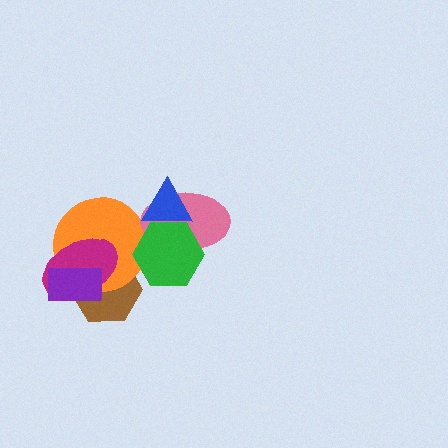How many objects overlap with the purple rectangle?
3 objects overlap with the purple rectangle.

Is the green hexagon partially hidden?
Yes, it is partially covered by another shape.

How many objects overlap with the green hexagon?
3 objects overlap with the green hexagon.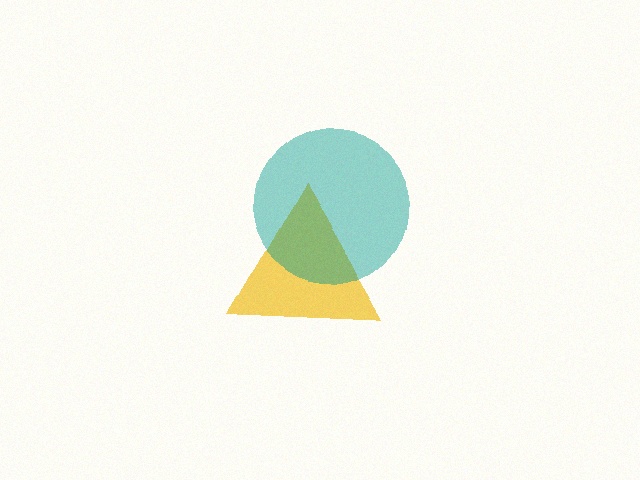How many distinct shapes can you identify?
There are 2 distinct shapes: a yellow triangle, a teal circle.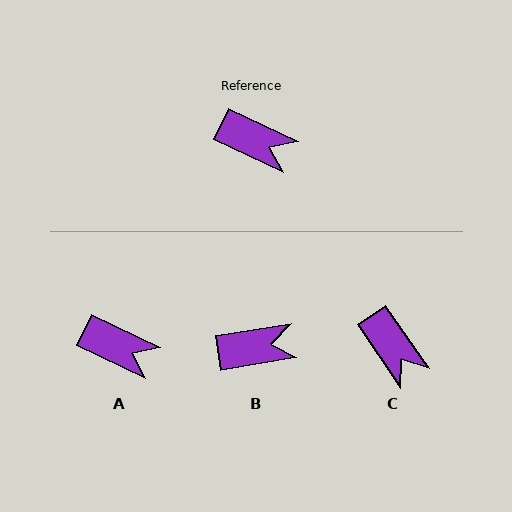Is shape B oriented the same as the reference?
No, it is off by about 35 degrees.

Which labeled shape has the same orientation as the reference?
A.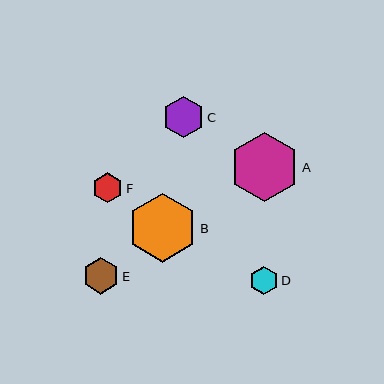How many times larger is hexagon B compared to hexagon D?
Hexagon B is approximately 2.4 times the size of hexagon D.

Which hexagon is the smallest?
Hexagon D is the smallest with a size of approximately 29 pixels.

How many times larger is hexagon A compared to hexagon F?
Hexagon A is approximately 2.3 times the size of hexagon F.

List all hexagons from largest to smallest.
From largest to smallest: A, B, C, E, F, D.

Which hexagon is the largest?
Hexagon A is the largest with a size of approximately 70 pixels.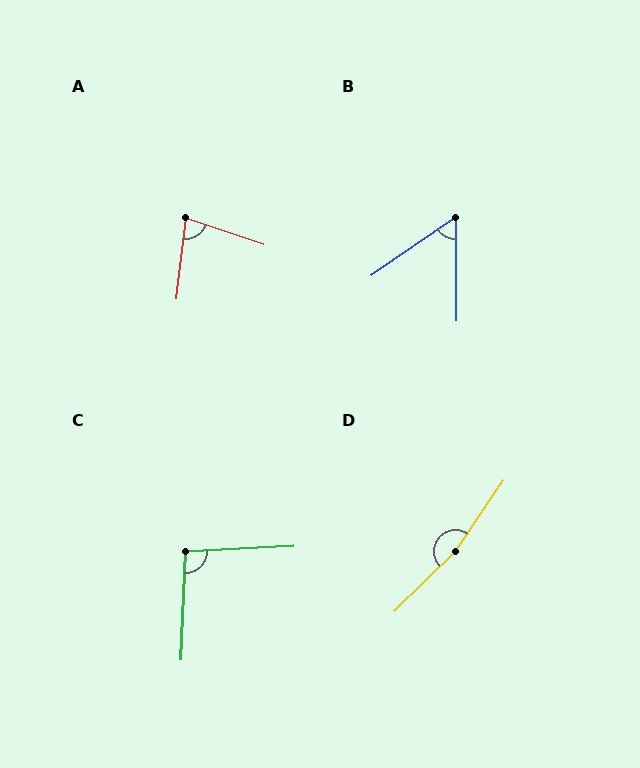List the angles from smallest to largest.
B (56°), A (78°), C (95°), D (168°).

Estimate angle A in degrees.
Approximately 78 degrees.